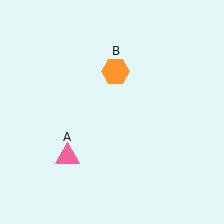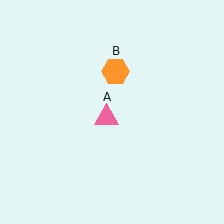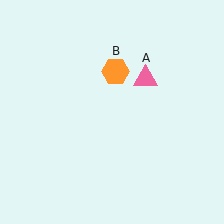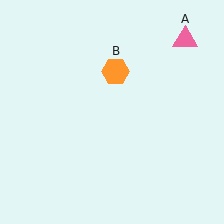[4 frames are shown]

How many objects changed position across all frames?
1 object changed position: pink triangle (object A).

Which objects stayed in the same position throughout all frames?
Orange hexagon (object B) remained stationary.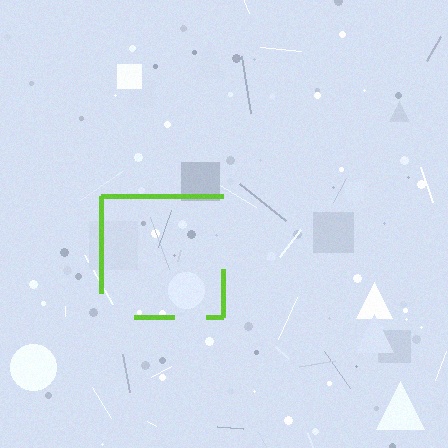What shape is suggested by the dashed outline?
The dashed outline suggests a square.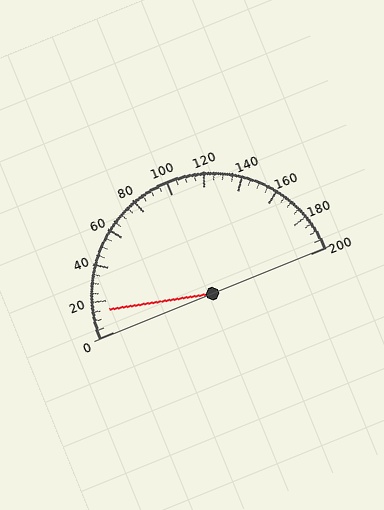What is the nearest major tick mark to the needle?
The nearest major tick mark is 20.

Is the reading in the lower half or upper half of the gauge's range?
The reading is in the lower half of the range (0 to 200).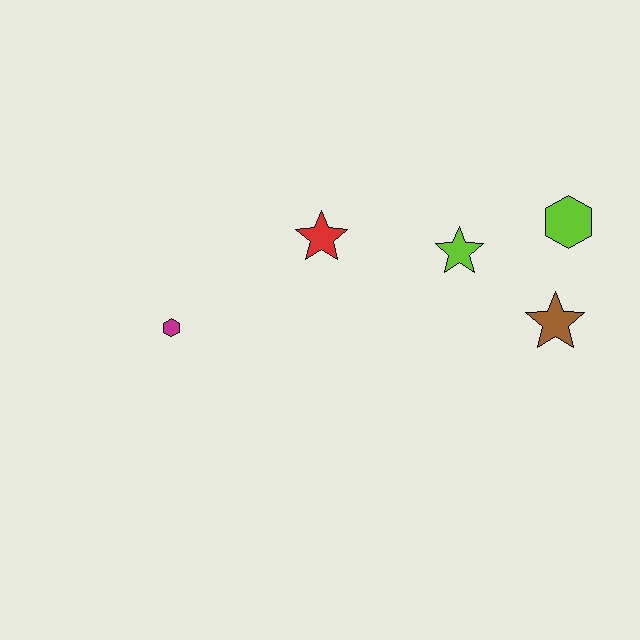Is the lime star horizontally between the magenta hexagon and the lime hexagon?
Yes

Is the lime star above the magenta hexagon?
Yes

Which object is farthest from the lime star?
The magenta hexagon is farthest from the lime star.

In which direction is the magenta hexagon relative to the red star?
The magenta hexagon is to the left of the red star.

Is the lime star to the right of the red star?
Yes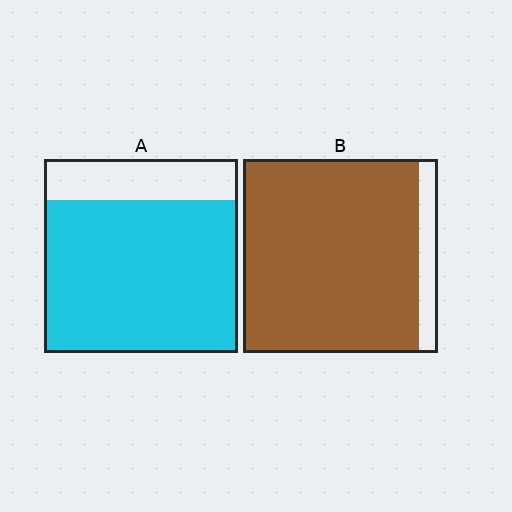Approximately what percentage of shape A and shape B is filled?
A is approximately 80% and B is approximately 90%.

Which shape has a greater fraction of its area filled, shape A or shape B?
Shape B.